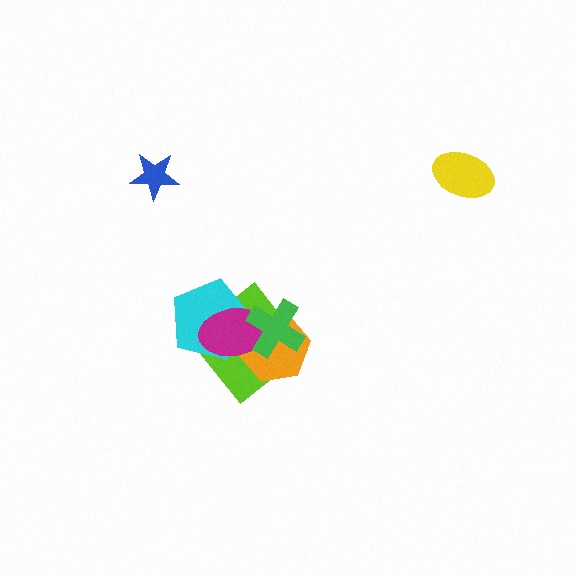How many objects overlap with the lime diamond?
4 objects overlap with the lime diamond.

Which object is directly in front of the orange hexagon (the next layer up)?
The cyan pentagon is directly in front of the orange hexagon.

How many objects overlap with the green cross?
3 objects overlap with the green cross.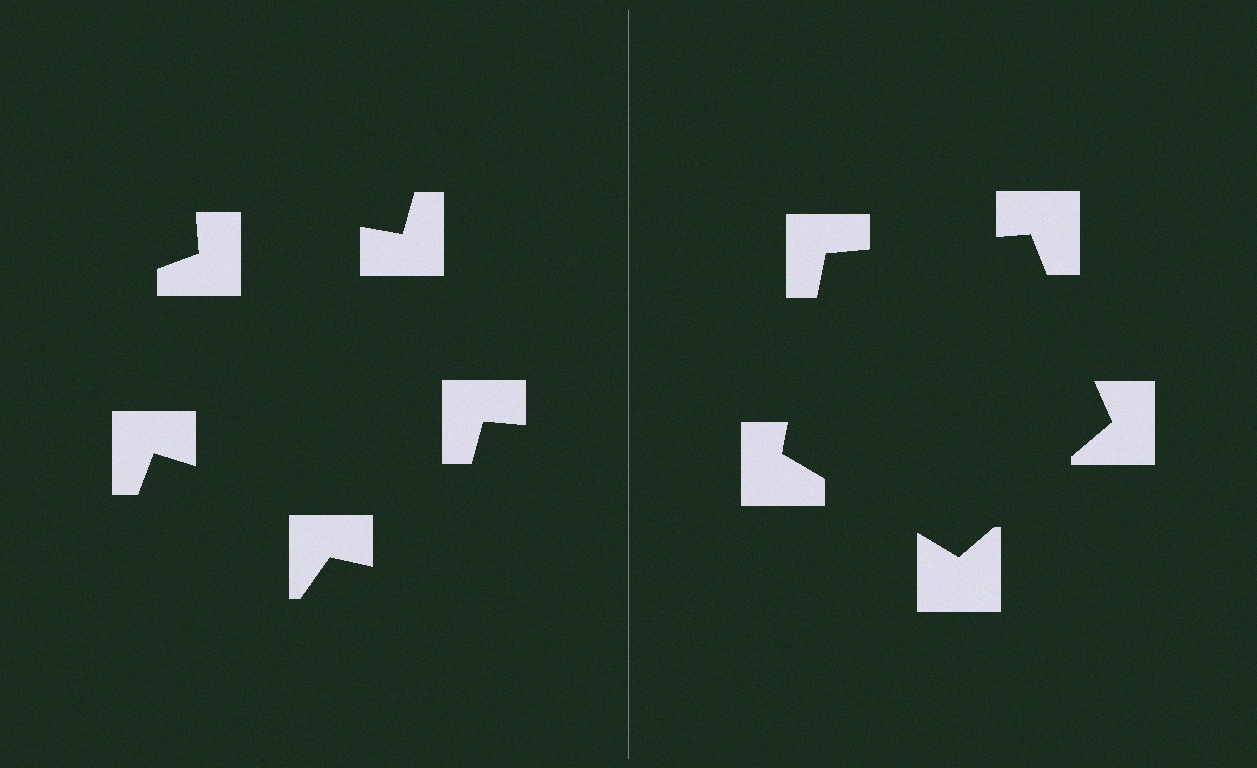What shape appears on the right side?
An illusory pentagon.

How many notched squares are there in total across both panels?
10 — 5 on each side.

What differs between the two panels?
The notched squares are positioned identically on both sides; only the wedge orientations differ. On the right they align to a pentagon; on the left they are misaligned.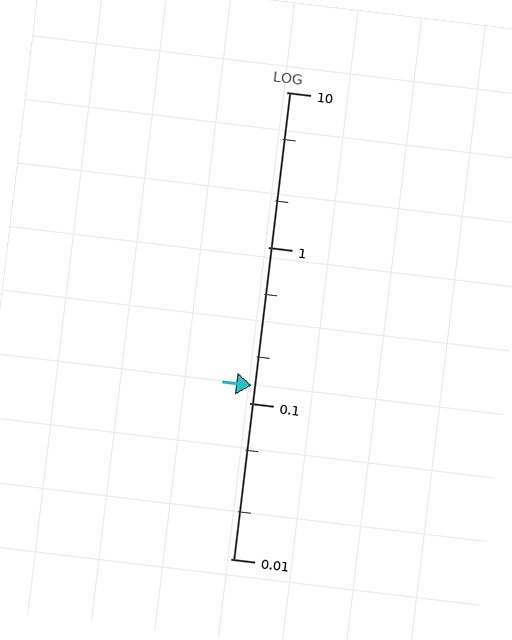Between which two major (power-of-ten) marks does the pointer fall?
The pointer is between 0.1 and 1.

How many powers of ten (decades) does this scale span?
The scale spans 3 decades, from 0.01 to 10.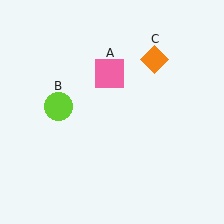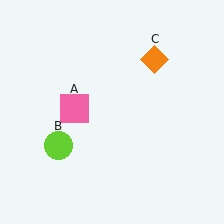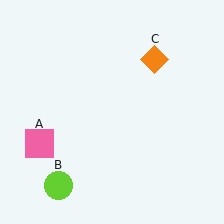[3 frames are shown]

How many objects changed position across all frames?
2 objects changed position: pink square (object A), lime circle (object B).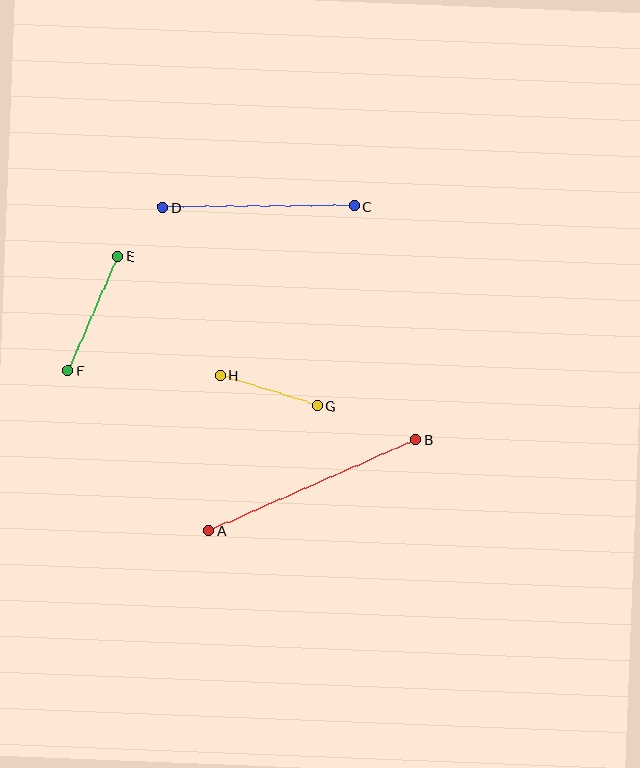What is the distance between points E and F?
The distance is approximately 124 pixels.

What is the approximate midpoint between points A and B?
The midpoint is at approximately (312, 485) pixels.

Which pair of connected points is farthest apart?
Points A and B are farthest apart.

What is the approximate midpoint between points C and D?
The midpoint is at approximately (258, 207) pixels.